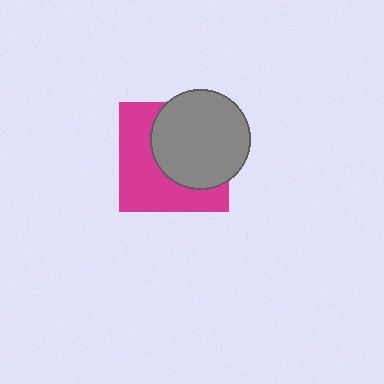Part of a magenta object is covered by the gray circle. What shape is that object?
It is a square.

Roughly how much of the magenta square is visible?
About half of it is visible (roughly 49%).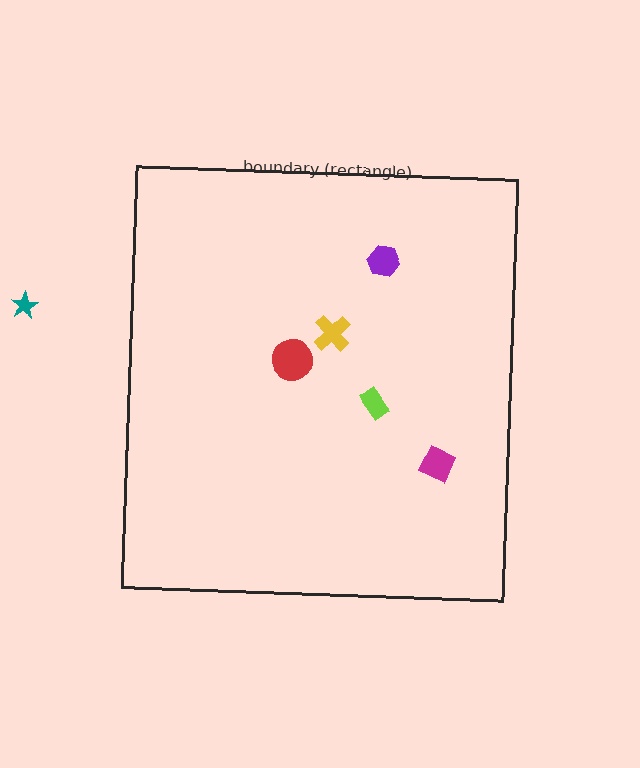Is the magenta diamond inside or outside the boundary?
Inside.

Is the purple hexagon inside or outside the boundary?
Inside.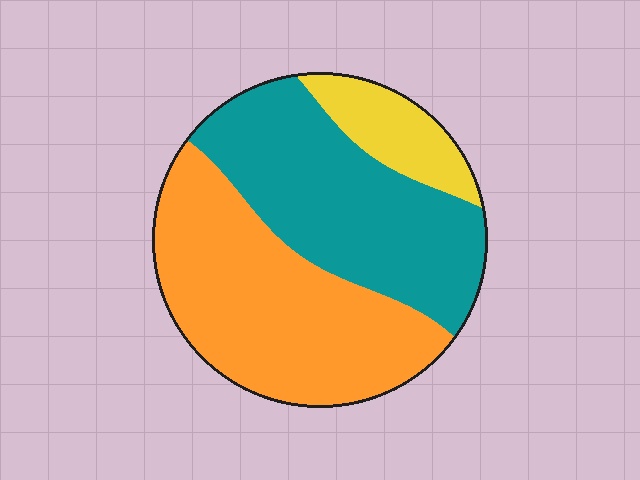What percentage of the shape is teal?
Teal covers 42% of the shape.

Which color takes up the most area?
Orange, at roughly 45%.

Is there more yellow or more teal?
Teal.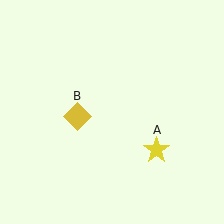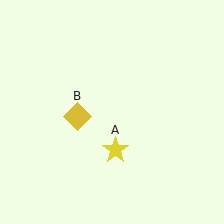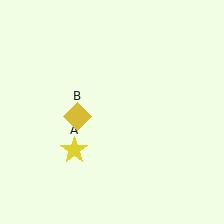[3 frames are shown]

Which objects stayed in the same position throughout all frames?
Yellow diamond (object B) remained stationary.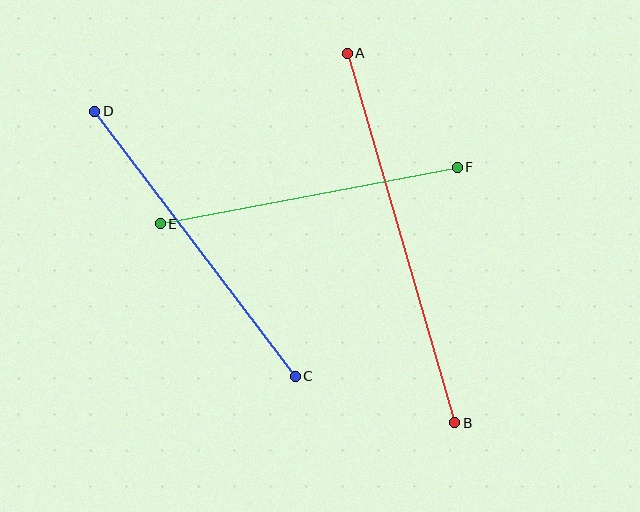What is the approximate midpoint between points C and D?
The midpoint is at approximately (195, 244) pixels.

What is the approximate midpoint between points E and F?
The midpoint is at approximately (309, 196) pixels.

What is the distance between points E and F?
The distance is approximately 302 pixels.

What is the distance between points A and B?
The distance is approximately 385 pixels.